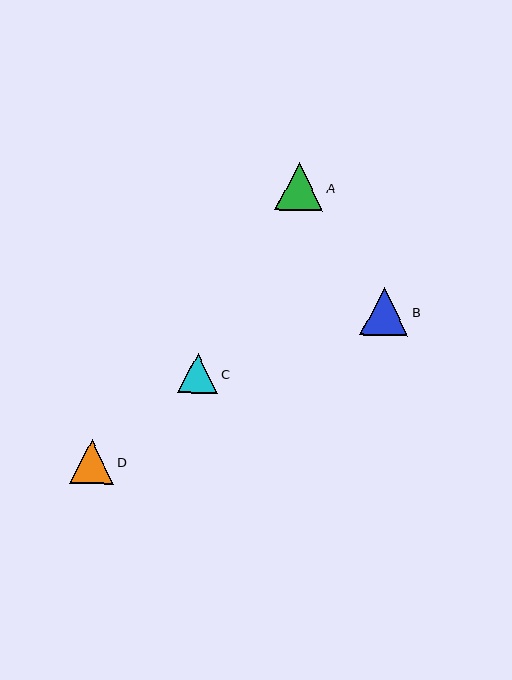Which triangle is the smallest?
Triangle C is the smallest with a size of approximately 40 pixels.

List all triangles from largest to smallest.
From largest to smallest: A, B, D, C.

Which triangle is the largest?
Triangle A is the largest with a size of approximately 48 pixels.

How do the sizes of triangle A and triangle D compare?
Triangle A and triangle D are approximately the same size.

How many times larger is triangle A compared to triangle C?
Triangle A is approximately 1.2 times the size of triangle C.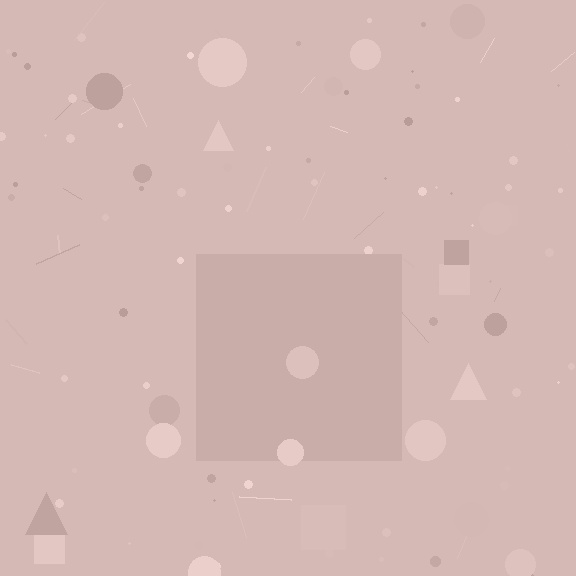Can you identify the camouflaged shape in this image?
The camouflaged shape is a square.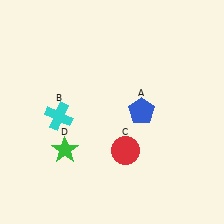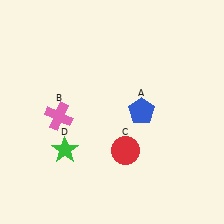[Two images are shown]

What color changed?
The cross (B) changed from cyan in Image 1 to pink in Image 2.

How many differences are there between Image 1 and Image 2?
There is 1 difference between the two images.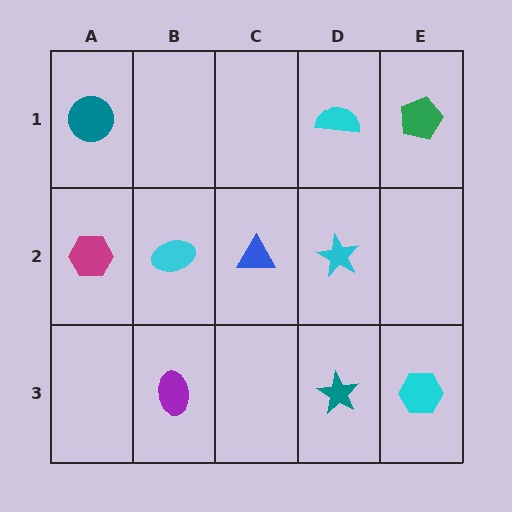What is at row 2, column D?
A cyan star.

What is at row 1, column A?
A teal circle.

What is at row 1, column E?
A green pentagon.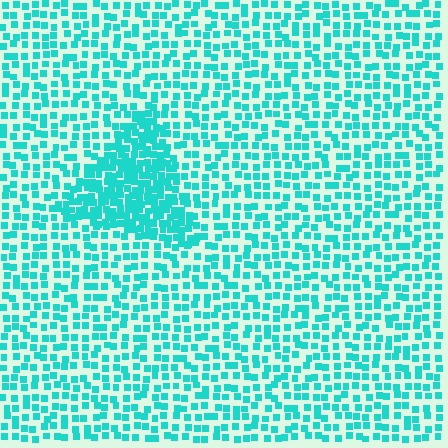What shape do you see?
I see a triangle.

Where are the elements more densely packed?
The elements are more densely packed inside the triangle boundary.